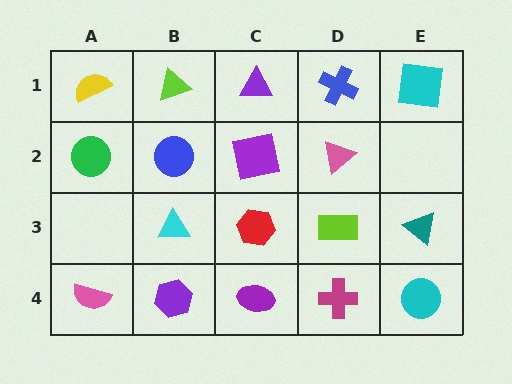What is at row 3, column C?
A red hexagon.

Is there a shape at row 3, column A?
No, that cell is empty.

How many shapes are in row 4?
5 shapes.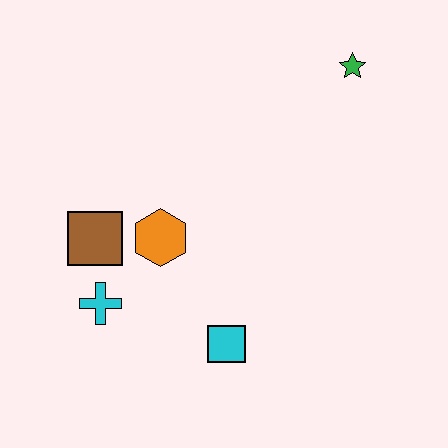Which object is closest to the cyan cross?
The brown square is closest to the cyan cross.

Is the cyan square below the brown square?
Yes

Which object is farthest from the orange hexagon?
The green star is farthest from the orange hexagon.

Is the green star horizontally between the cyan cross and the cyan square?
No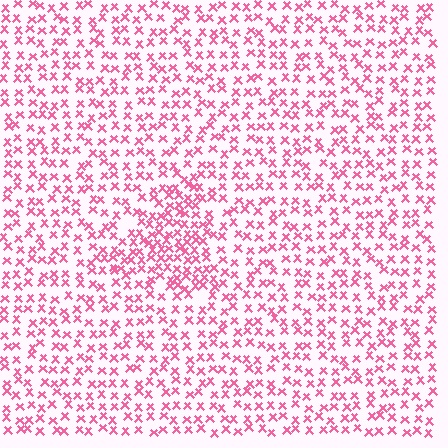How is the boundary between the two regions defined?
The boundary is defined by a change in element density (approximately 1.8x ratio). All elements are the same color, size, and shape.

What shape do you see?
I see a triangle.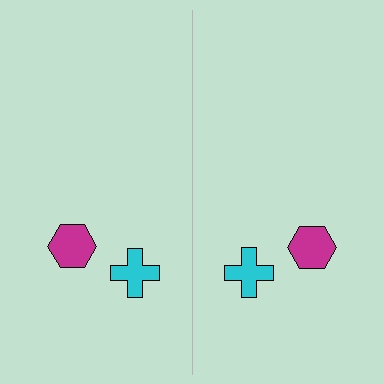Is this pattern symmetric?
Yes, this pattern has bilateral (reflection) symmetry.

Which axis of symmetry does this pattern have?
The pattern has a vertical axis of symmetry running through the center of the image.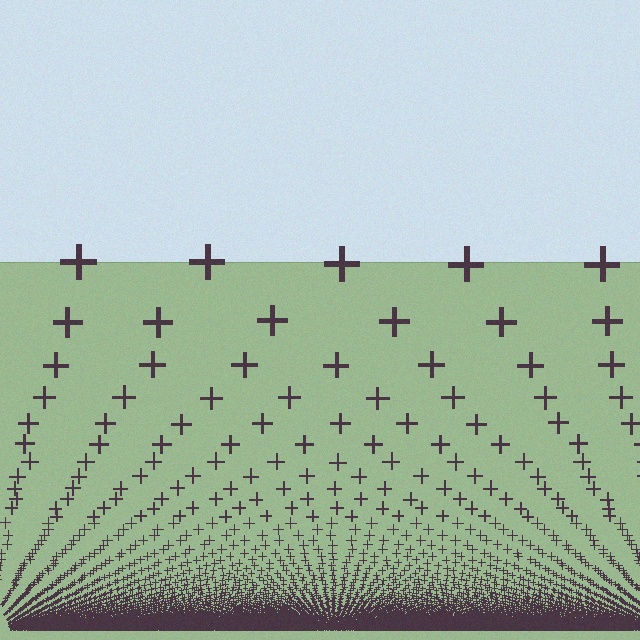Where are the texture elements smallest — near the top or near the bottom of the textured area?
Near the bottom.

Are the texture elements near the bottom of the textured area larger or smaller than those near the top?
Smaller. The gradient is inverted — elements near the bottom are smaller and denser.